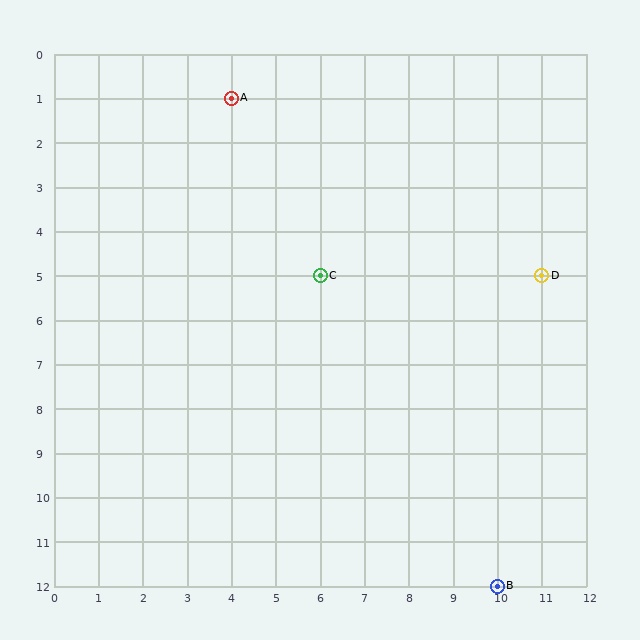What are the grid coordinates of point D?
Point D is at grid coordinates (11, 5).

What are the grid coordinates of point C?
Point C is at grid coordinates (6, 5).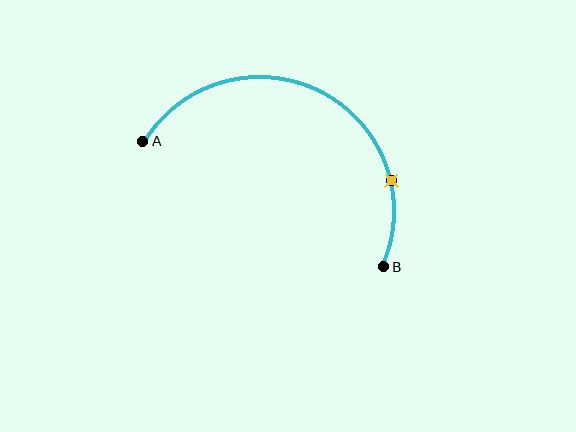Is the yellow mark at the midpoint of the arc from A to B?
No. The yellow mark lies on the arc but is closer to endpoint B. The arc midpoint would be at the point on the curve equidistant along the arc from both A and B.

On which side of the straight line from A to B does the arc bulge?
The arc bulges above the straight line connecting A and B.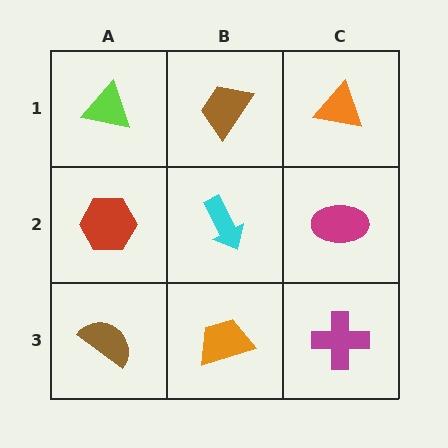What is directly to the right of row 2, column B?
A magenta ellipse.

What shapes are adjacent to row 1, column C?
A magenta ellipse (row 2, column C), a brown trapezoid (row 1, column B).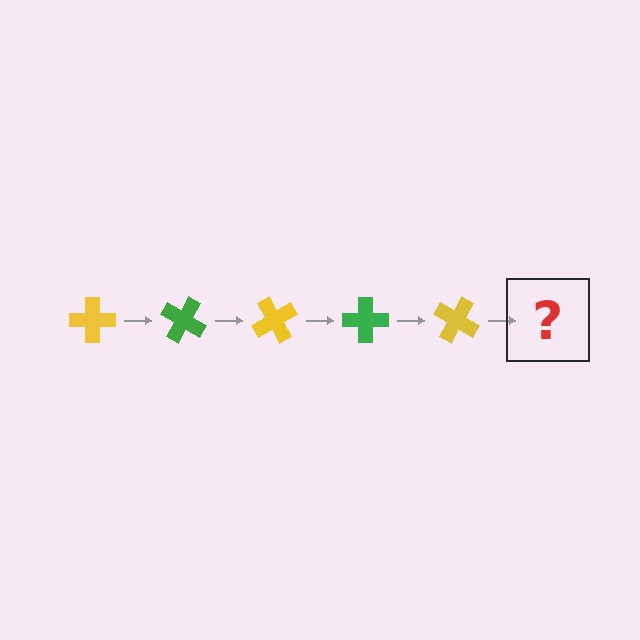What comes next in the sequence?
The next element should be a green cross, rotated 150 degrees from the start.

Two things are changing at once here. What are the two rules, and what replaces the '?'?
The two rules are that it rotates 30 degrees each step and the color cycles through yellow and green. The '?' should be a green cross, rotated 150 degrees from the start.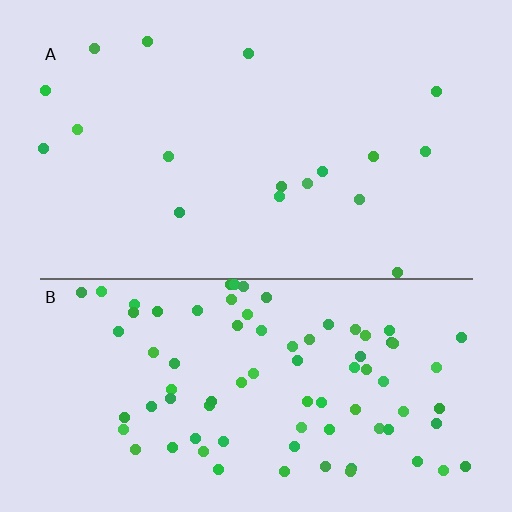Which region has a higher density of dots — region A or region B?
B (the bottom).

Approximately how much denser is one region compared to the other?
Approximately 4.7× — region B over region A.